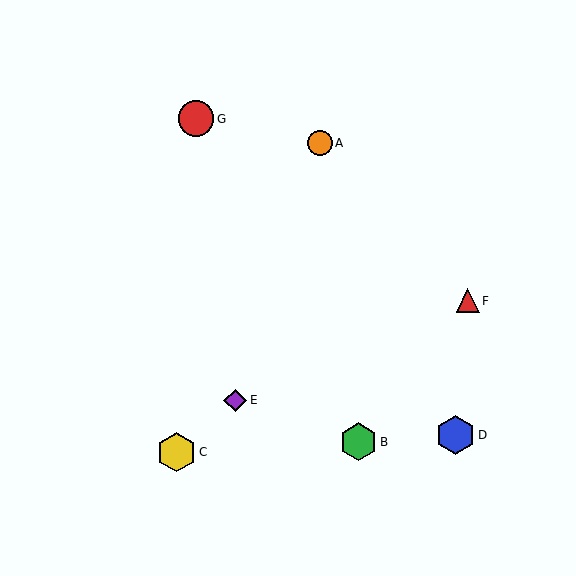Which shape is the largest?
The yellow hexagon (labeled C) is the largest.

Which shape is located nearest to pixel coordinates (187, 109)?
The red circle (labeled G) at (196, 119) is nearest to that location.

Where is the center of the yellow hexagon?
The center of the yellow hexagon is at (177, 452).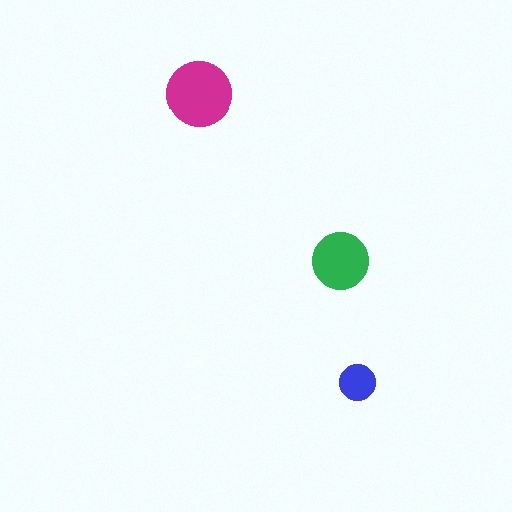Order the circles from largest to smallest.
the magenta one, the green one, the blue one.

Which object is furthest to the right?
The blue circle is rightmost.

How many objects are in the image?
There are 3 objects in the image.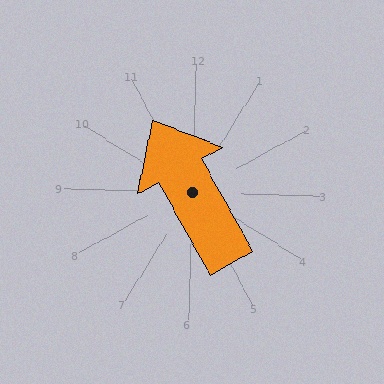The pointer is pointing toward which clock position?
Roughly 11 o'clock.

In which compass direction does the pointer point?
Northwest.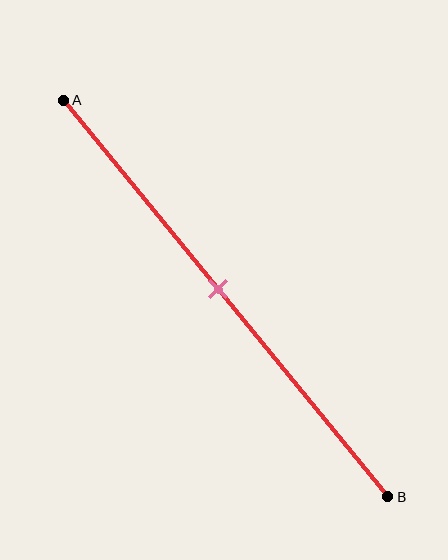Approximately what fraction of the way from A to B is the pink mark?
The pink mark is approximately 50% of the way from A to B.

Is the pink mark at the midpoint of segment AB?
Yes, the mark is approximately at the midpoint.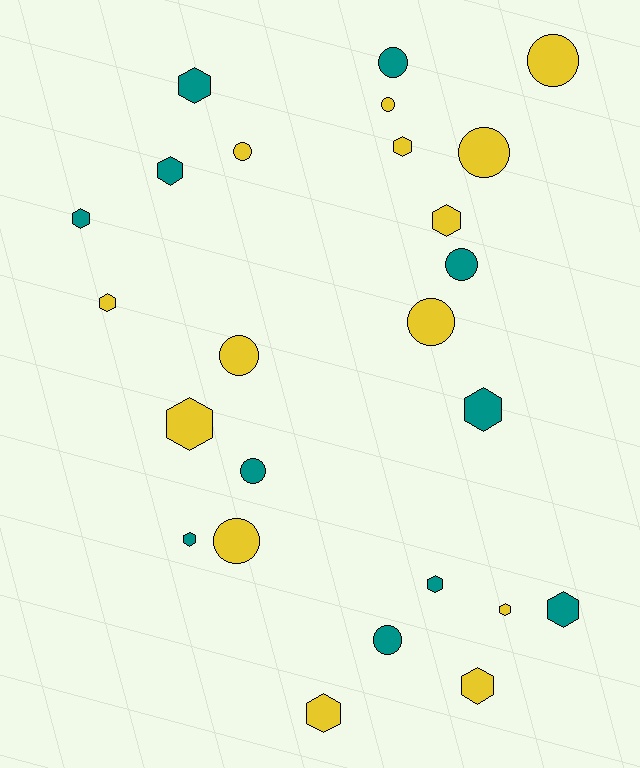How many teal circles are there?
There are 4 teal circles.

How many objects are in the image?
There are 25 objects.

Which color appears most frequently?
Yellow, with 14 objects.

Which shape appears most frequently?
Hexagon, with 14 objects.